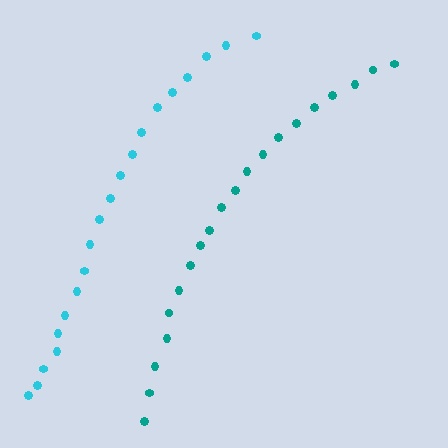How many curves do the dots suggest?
There are 2 distinct paths.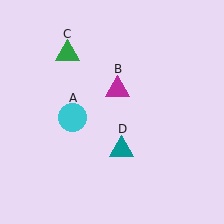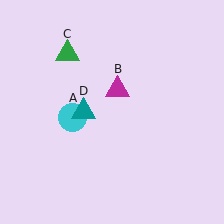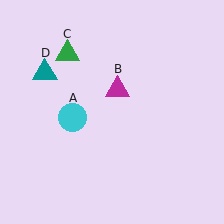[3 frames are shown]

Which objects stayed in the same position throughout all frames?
Cyan circle (object A) and magenta triangle (object B) and green triangle (object C) remained stationary.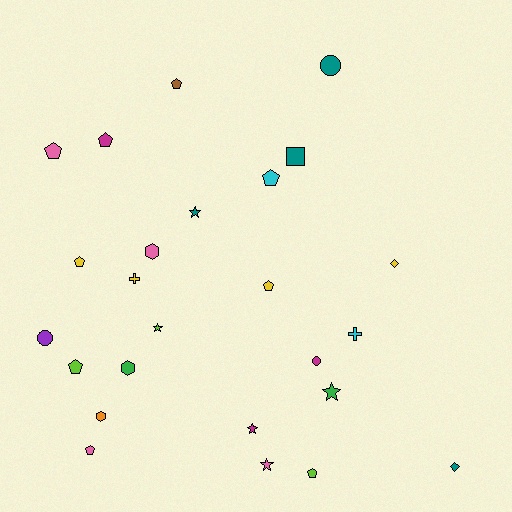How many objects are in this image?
There are 25 objects.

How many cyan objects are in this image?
There are 2 cyan objects.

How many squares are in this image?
There is 1 square.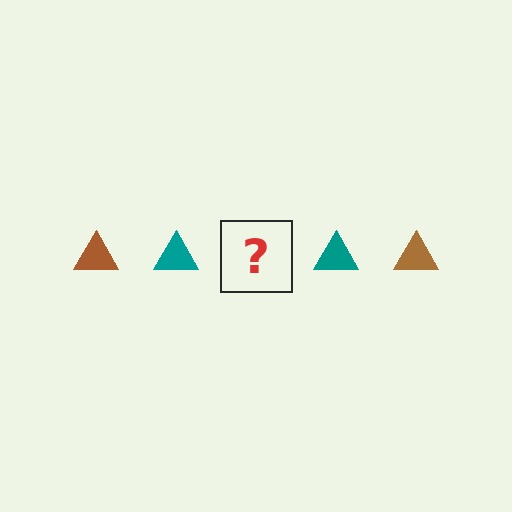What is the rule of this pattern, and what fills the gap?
The rule is that the pattern cycles through brown, teal triangles. The gap should be filled with a brown triangle.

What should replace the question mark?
The question mark should be replaced with a brown triangle.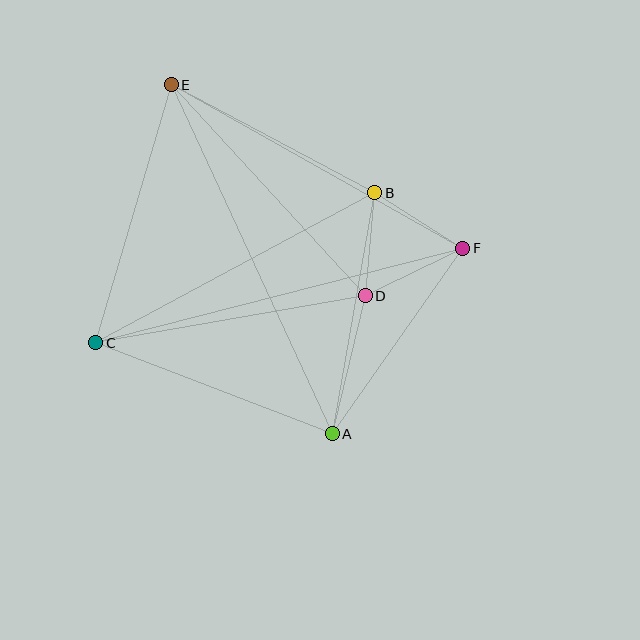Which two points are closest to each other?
Points B and D are closest to each other.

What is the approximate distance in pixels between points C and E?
The distance between C and E is approximately 269 pixels.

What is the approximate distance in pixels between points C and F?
The distance between C and F is approximately 379 pixels.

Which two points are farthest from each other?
Points A and E are farthest from each other.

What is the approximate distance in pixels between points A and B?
The distance between A and B is approximately 245 pixels.